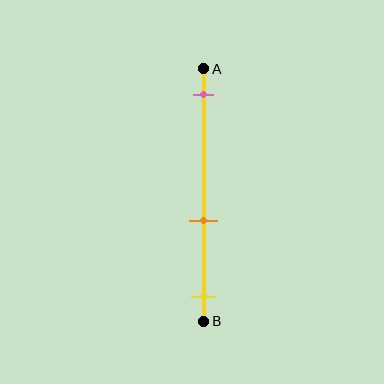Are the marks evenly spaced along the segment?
No, the marks are not evenly spaced.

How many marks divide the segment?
There are 3 marks dividing the segment.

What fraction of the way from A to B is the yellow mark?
The yellow mark is approximately 90% (0.9) of the way from A to B.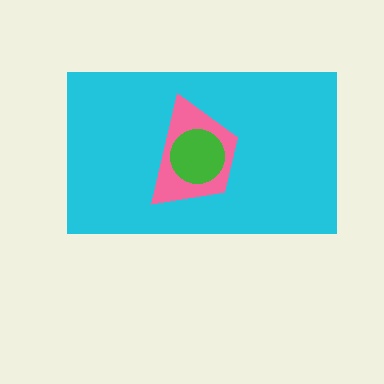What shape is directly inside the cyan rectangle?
The pink trapezoid.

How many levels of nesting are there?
3.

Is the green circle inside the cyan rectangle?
Yes.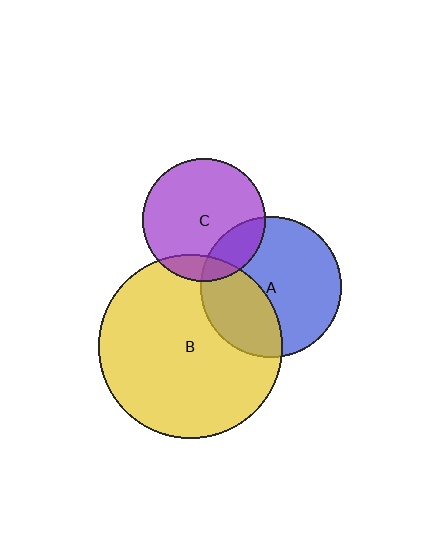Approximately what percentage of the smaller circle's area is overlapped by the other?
Approximately 35%.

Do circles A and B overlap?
Yes.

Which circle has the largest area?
Circle B (yellow).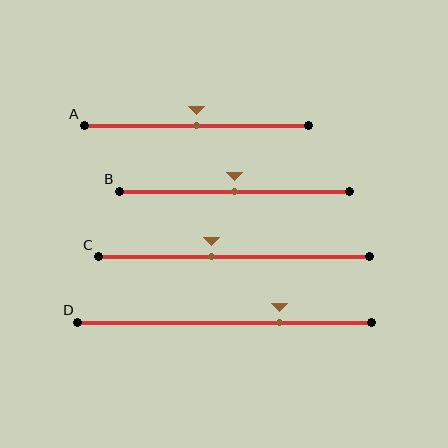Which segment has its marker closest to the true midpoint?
Segment A has its marker closest to the true midpoint.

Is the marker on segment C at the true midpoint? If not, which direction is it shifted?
No, the marker on segment C is shifted to the left by about 9% of the segment length.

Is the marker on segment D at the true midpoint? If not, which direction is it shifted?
No, the marker on segment D is shifted to the right by about 19% of the segment length.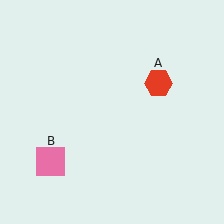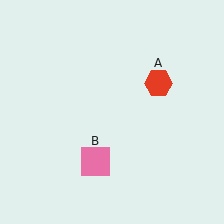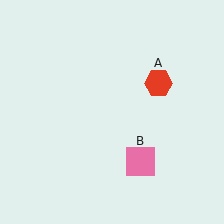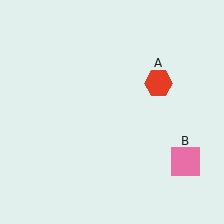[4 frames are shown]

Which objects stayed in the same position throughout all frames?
Red hexagon (object A) remained stationary.